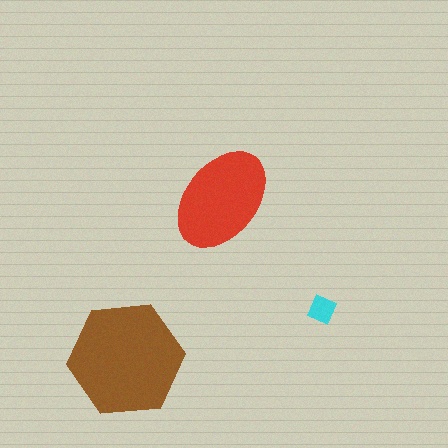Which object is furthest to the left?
The brown hexagon is leftmost.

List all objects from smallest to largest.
The cyan diamond, the red ellipse, the brown hexagon.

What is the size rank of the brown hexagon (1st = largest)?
1st.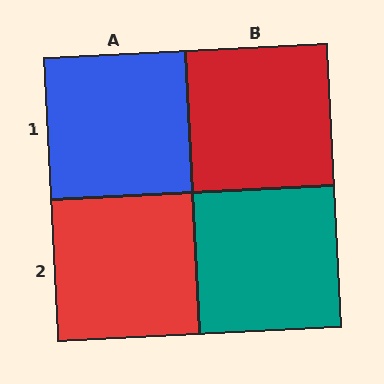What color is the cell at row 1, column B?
Red.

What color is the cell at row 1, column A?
Blue.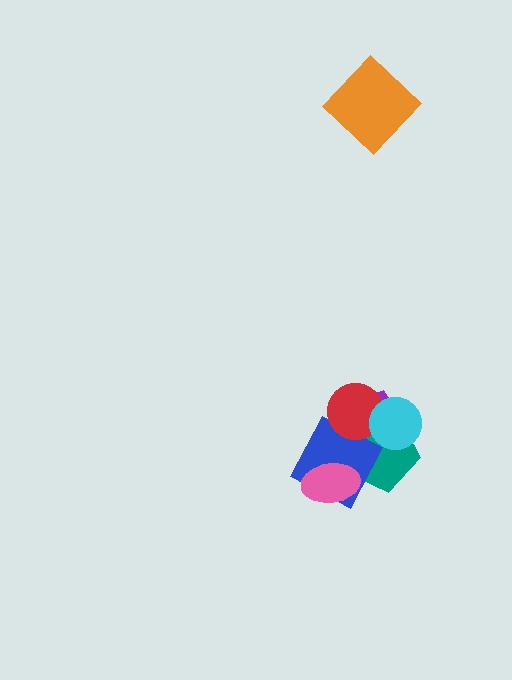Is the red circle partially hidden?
Yes, it is partially covered by another shape.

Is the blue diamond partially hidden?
Yes, it is partially covered by another shape.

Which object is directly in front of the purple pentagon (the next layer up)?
The teal pentagon is directly in front of the purple pentagon.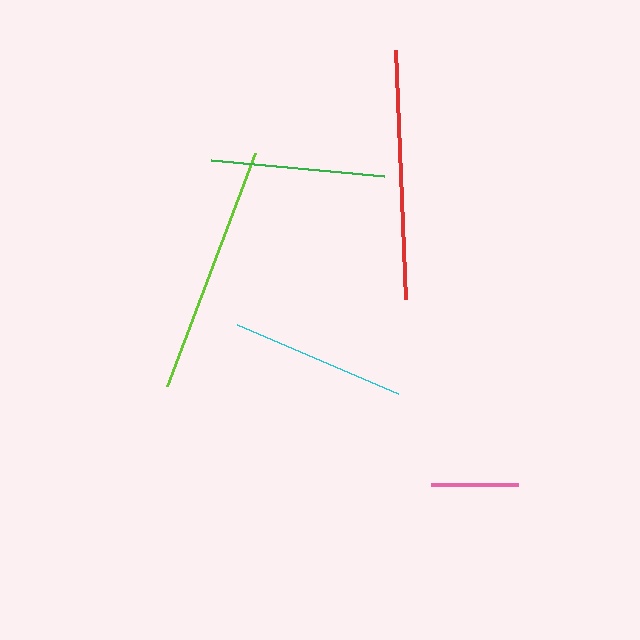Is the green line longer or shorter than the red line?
The red line is longer than the green line.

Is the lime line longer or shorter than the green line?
The lime line is longer than the green line.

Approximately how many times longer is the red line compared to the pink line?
The red line is approximately 2.9 times the length of the pink line.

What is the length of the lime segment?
The lime segment is approximately 249 pixels long.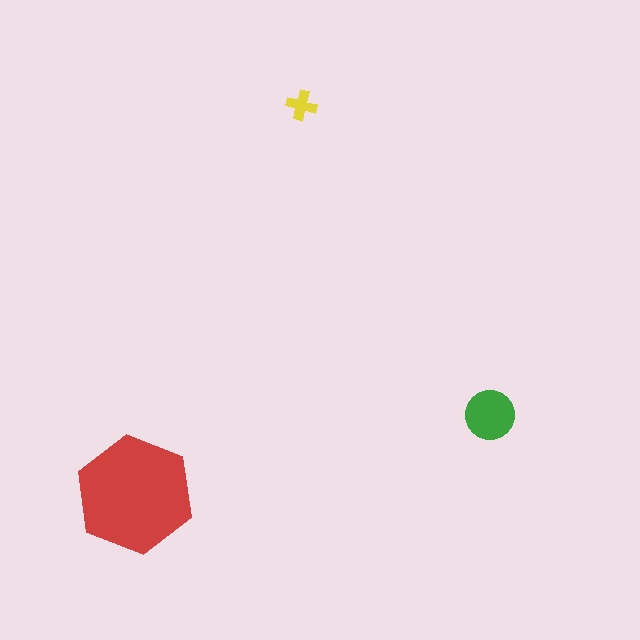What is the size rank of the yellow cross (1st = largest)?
3rd.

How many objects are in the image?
There are 3 objects in the image.